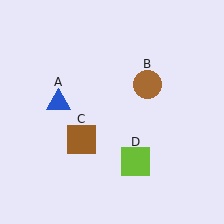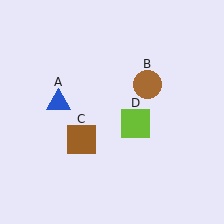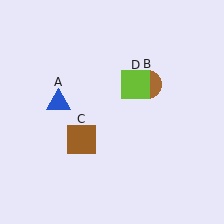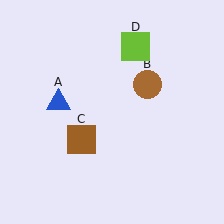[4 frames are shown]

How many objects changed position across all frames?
1 object changed position: lime square (object D).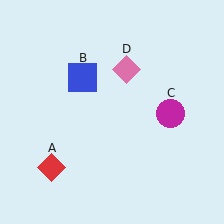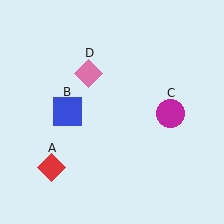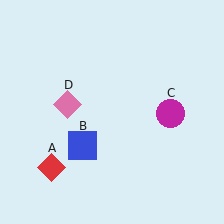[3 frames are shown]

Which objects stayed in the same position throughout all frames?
Red diamond (object A) and magenta circle (object C) remained stationary.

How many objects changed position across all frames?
2 objects changed position: blue square (object B), pink diamond (object D).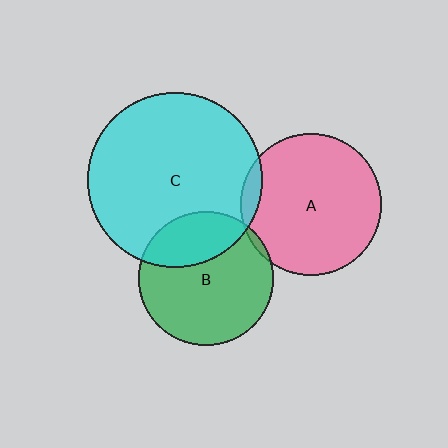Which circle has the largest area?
Circle C (cyan).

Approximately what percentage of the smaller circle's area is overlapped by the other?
Approximately 30%.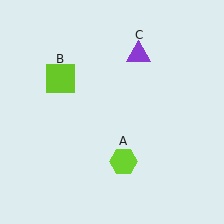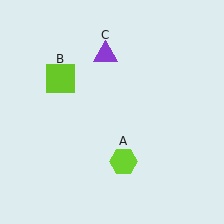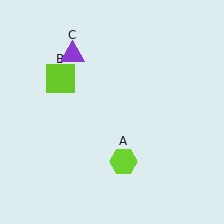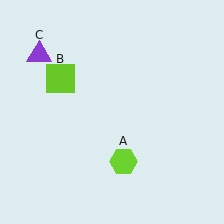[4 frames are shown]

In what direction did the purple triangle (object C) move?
The purple triangle (object C) moved left.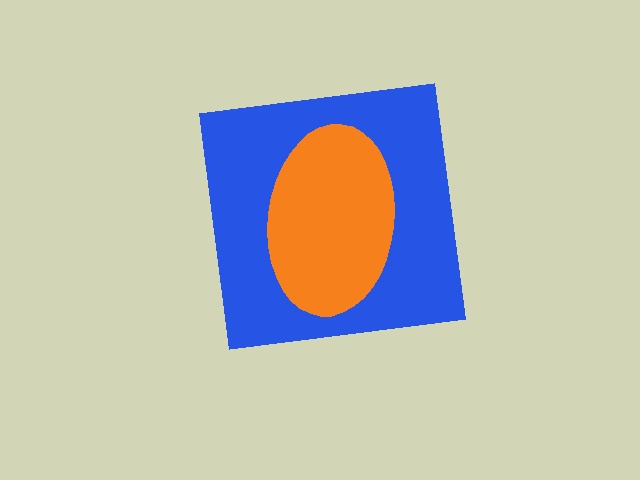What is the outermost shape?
The blue square.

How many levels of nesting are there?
2.